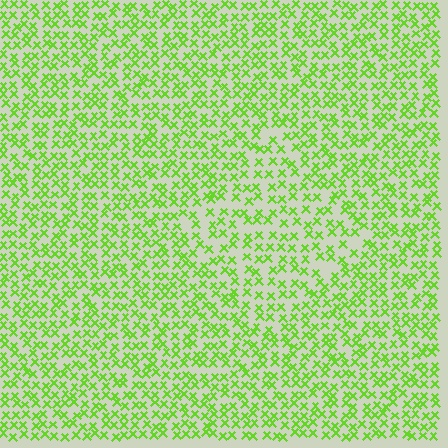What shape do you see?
I see a diamond.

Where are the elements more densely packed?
The elements are more densely packed outside the diamond boundary.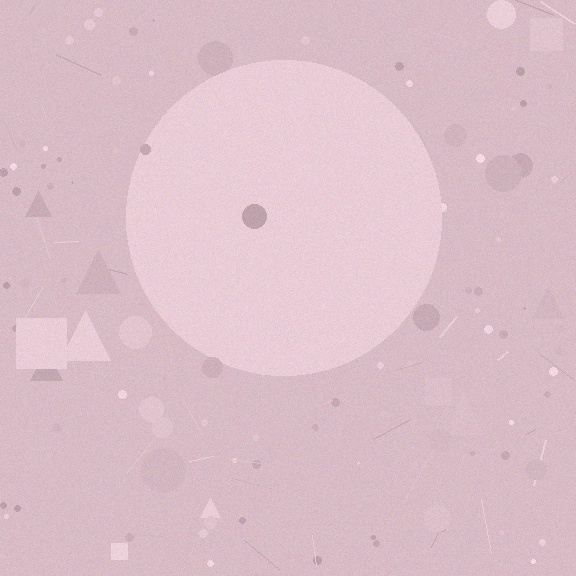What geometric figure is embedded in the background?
A circle is embedded in the background.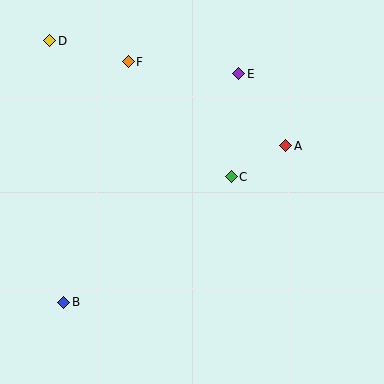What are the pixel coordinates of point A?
Point A is at (286, 146).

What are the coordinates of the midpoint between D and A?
The midpoint between D and A is at (168, 93).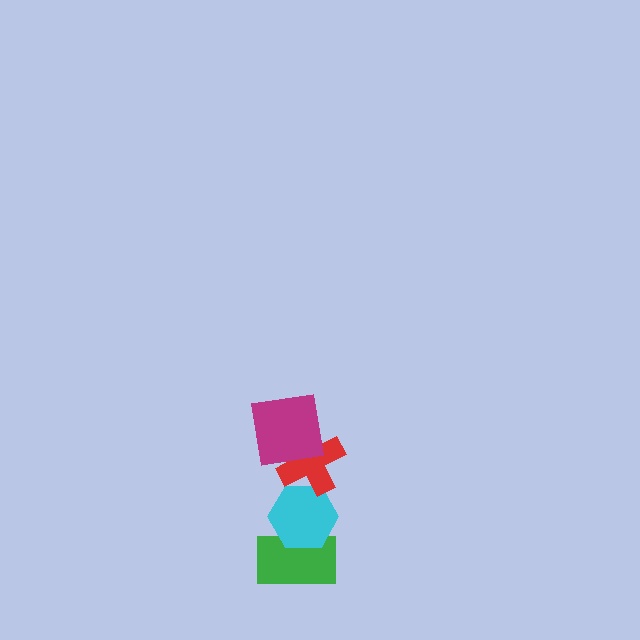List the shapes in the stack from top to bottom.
From top to bottom: the magenta square, the red cross, the cyan hexagon, the green rectangle.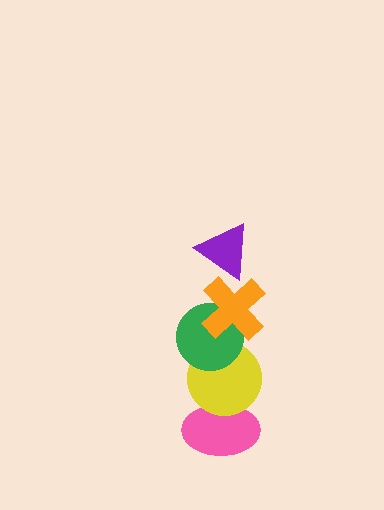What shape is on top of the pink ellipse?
The yellow circle is on top of the pink ellipse.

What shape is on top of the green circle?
The orange cross is on top of the green circle.